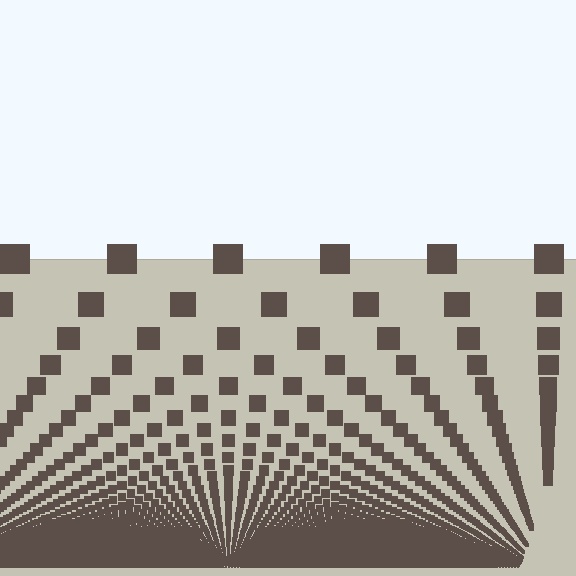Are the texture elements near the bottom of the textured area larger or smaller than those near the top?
Smaller. The gradient is inverted — elements near the bottom are smaller and denser.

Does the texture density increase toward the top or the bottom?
Density increases toward the bottom.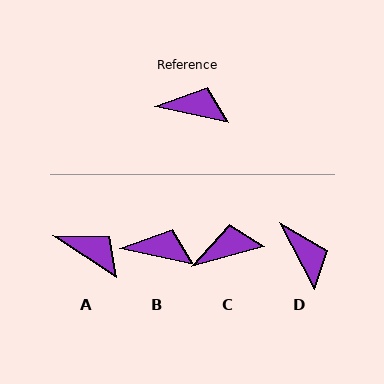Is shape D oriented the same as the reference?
No, it is off by about 51 degrees.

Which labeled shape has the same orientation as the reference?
B.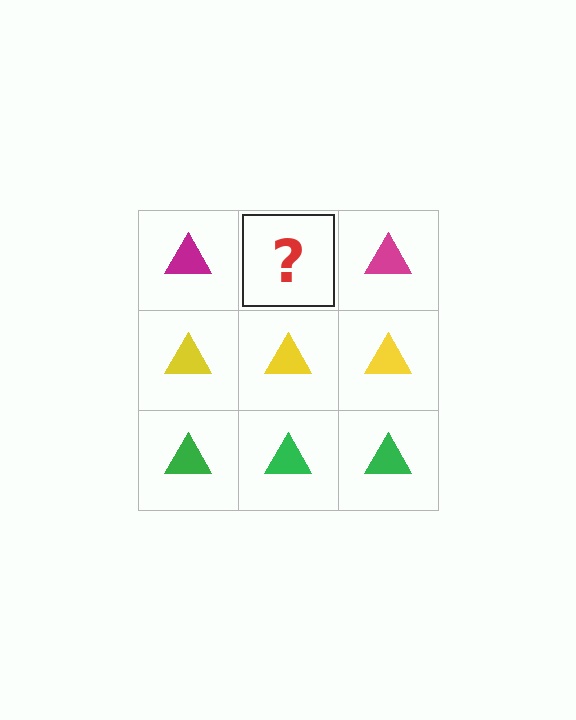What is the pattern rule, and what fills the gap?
The rule is that each row has a consistent color. The gap should be filled with a magenta triangle.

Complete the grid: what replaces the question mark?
The question mark should be replaced with a magenta triangle.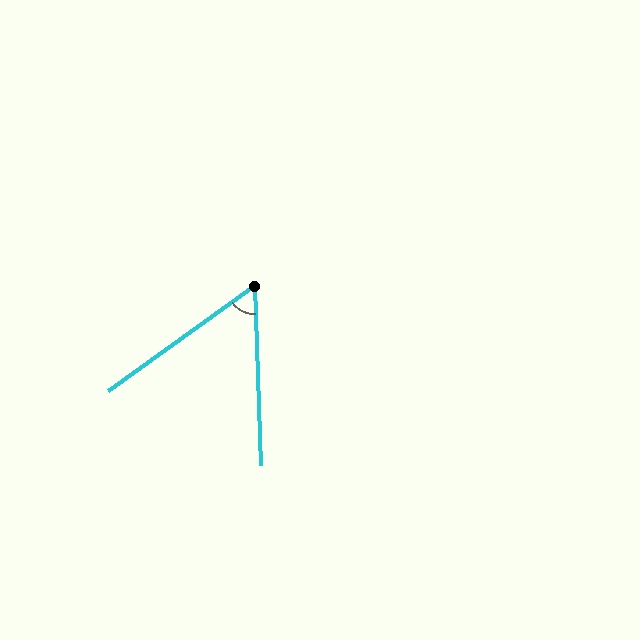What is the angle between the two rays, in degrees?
Approximately 56 degrees.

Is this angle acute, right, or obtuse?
It is acute.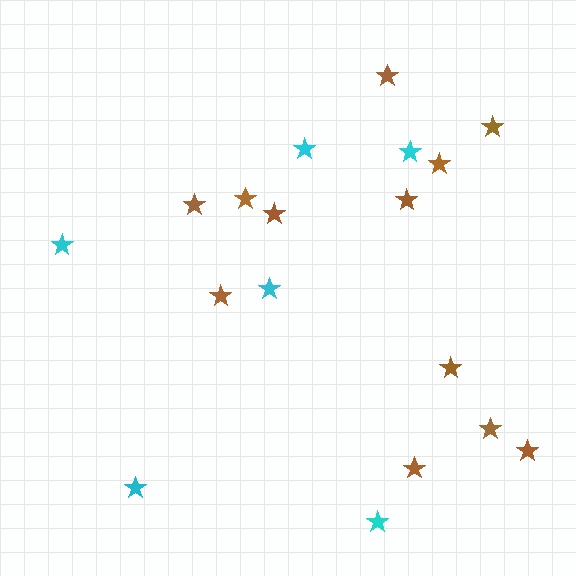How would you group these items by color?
There are 2 groups: one group of cyan stars (6) and one group of brown stars (12).